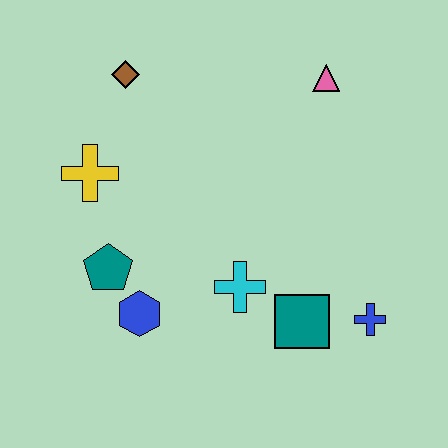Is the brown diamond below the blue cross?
No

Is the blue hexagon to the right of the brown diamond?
Yes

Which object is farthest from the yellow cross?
The blue cross is farthest from the yellow cross.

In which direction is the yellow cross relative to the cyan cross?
The yellow cross is to the left of the cyan cross.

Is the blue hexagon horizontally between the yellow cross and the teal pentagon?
No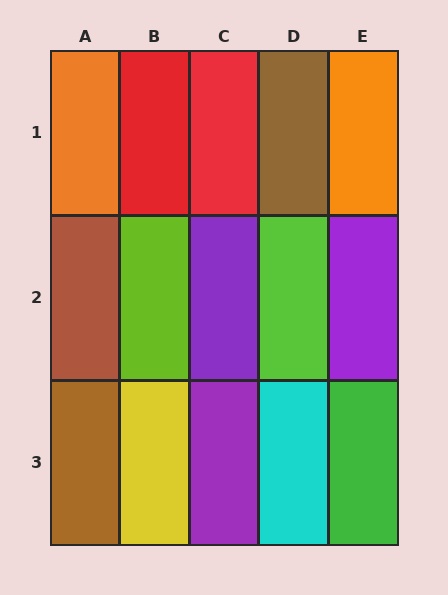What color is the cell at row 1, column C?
Red.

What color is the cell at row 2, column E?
Purple.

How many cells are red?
2 cells are red.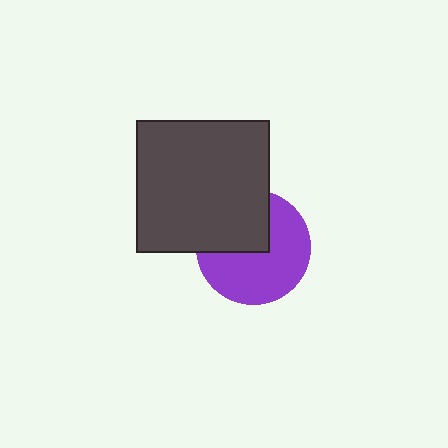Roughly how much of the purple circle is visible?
About half of it is visible (roughly 62%).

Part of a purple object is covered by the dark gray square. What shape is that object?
It is a circle.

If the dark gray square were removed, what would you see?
You would see the complete purple circle.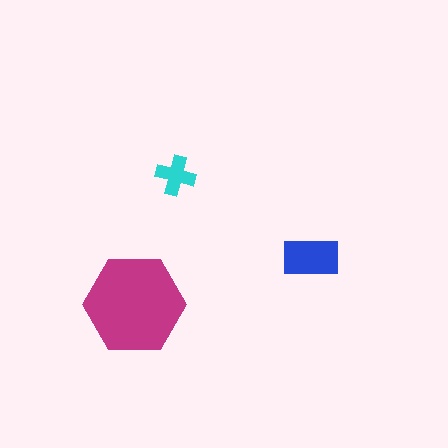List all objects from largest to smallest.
The magenta hexagon, the blue rectangle, the cyan cross.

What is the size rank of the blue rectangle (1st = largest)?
2nd.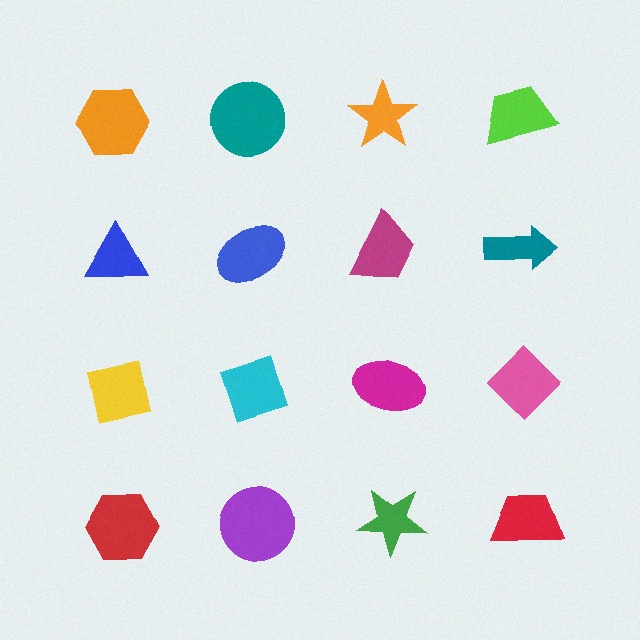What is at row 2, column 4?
A teal arrow.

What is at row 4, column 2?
A purple circle.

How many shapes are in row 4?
4 shapes.